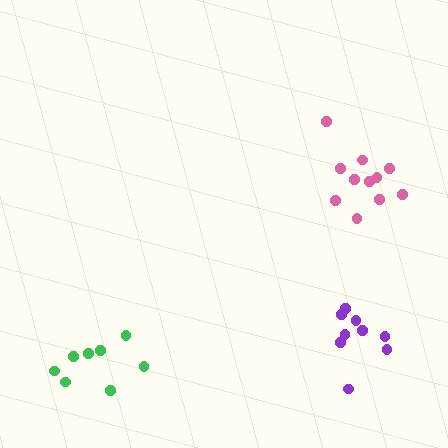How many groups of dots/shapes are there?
There are 3 groups.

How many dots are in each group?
Group 1: 11 dots, Group 2: 8 dots, Group 3: 9 dots (28 total).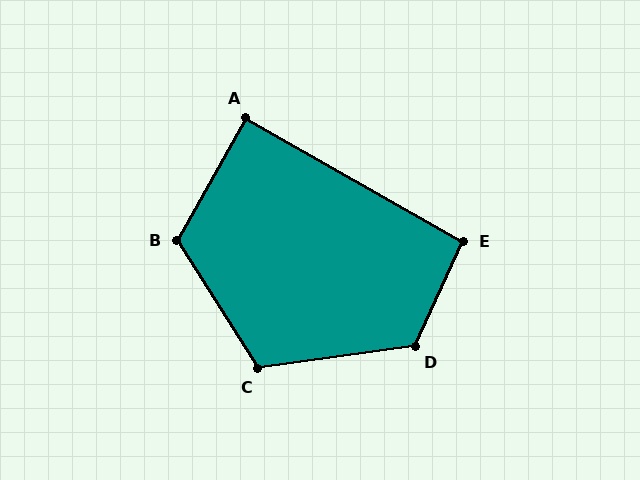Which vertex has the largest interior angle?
D, at approximately 122 degrees.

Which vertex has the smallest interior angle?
A, at approximately 90 degrees.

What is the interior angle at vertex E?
Approximately 95 degrees (obtuse).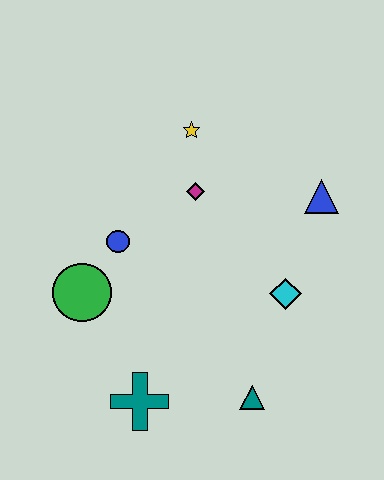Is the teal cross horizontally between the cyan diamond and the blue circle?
Yes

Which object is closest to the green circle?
The blue circle is closest to the green circle.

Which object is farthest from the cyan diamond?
The green circle is farthest from the cyan diamond.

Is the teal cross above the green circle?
No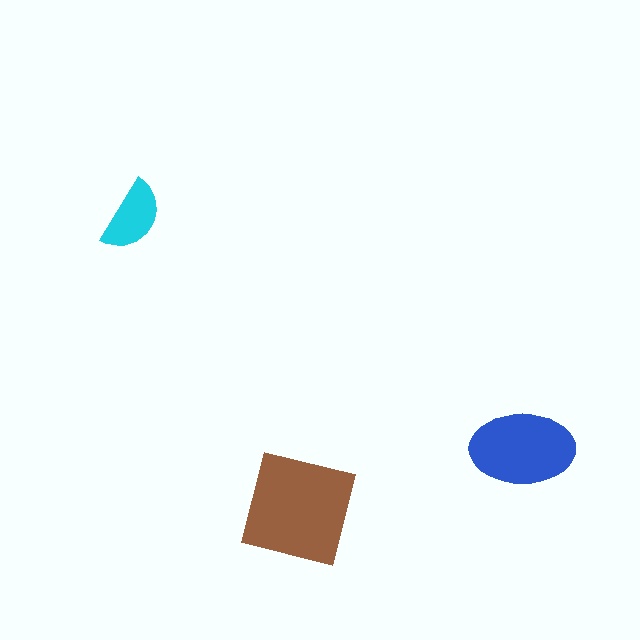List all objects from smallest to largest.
The cyan semicircle, the blue ellipse, the brown square.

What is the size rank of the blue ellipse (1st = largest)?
2nd.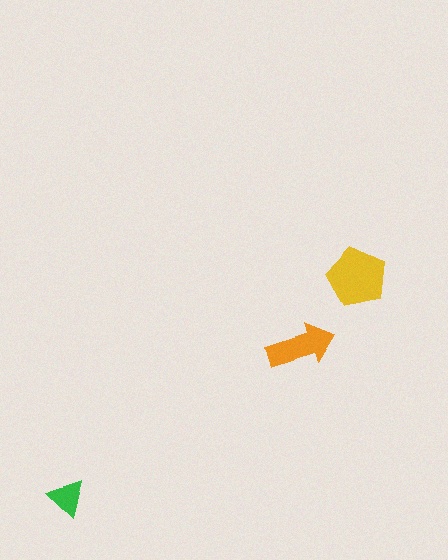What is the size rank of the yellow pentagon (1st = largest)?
1st.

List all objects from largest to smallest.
The yellow pentagon, the orange arrow, the green triangle.